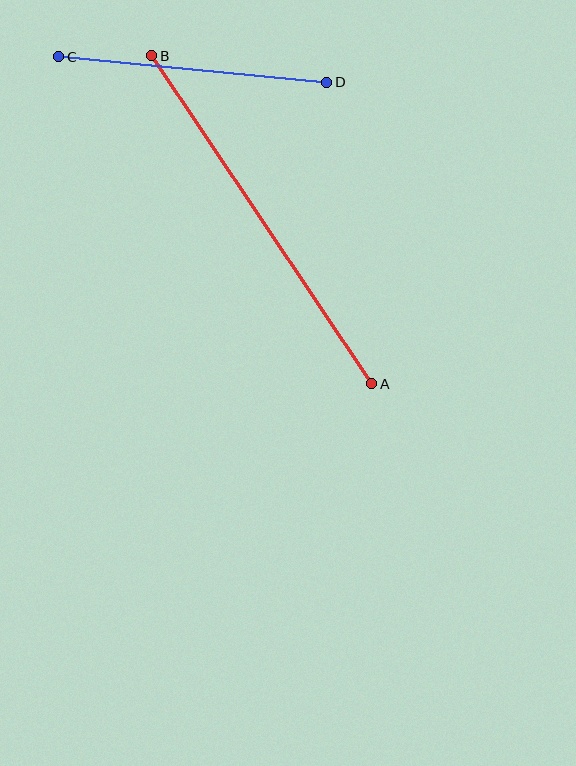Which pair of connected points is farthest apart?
Points A and B are farthest apart.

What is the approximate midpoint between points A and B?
The midpoint is at approximately (262, 220) pixels.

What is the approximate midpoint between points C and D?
The midpoint is at approximately (193, 70) pixels.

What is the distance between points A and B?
The distance is approximately 395 pixels.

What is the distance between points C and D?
The distance is approximately 269 pixels.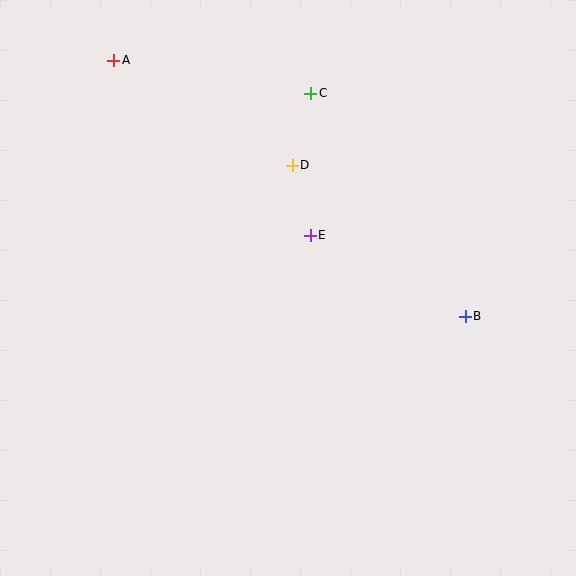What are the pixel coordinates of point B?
Point B is at (465, 316).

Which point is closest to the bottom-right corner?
Point B is closest to the bottom-right corner.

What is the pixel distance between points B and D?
The distance between B and D is 230 pixels.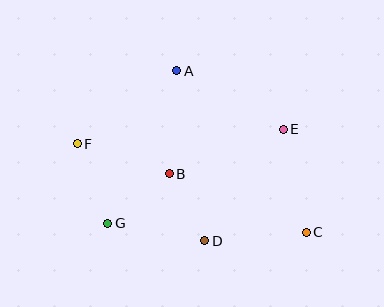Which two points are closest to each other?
Points B and D are closest to each other.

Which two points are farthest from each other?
Points C and F are farthest from each other.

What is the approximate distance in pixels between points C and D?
The distance between C and D is approximately 102 pixels.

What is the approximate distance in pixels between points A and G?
The distance between A and G is approximately 168 pixels.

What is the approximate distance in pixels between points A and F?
The distance between A and F is approximately 123 pixels.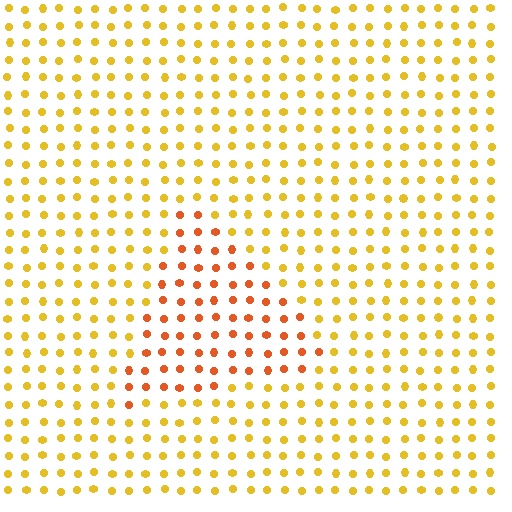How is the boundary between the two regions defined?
The boundary is defined purely by a slight shift in hue (about 32 degrees). Spacing, size, and orientation are identical on both sides.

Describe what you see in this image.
The image is filled with small yellow elements in a uniform arrangement. A triangle-shaped region is visible where the elements are tinted to a slightly different hue, forming a subtle color boundary.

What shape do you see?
I see a triangle.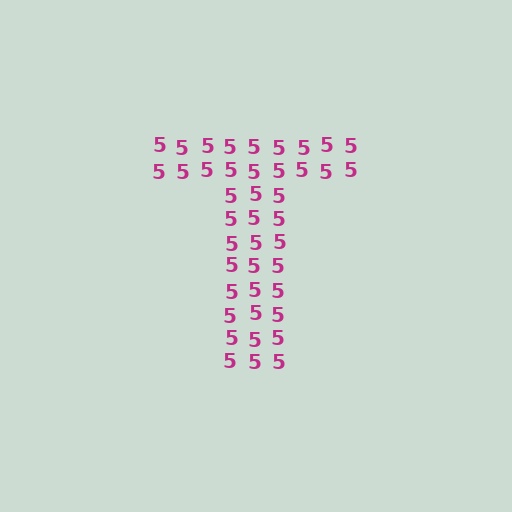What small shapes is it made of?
It is made of small digit 5's.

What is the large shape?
The large shape is the letter T.